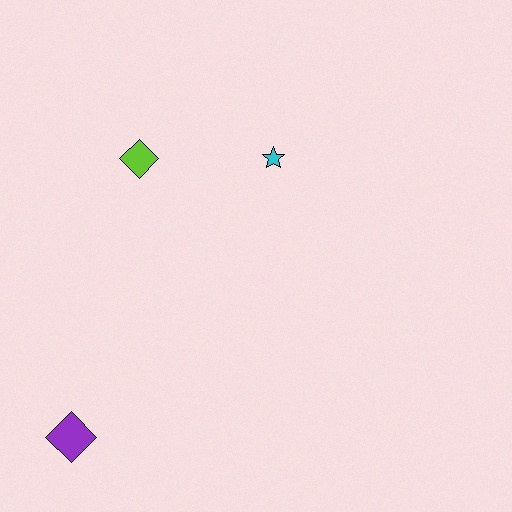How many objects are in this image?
There are 3 objects.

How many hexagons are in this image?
There are no hexagons.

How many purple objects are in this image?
There is 1 purple object.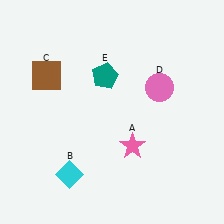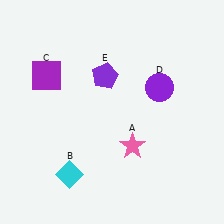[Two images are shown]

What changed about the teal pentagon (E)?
In Image 1, E is teal. In Image 2, it changed to purple.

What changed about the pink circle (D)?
In Image 1, D is pink. In Image 2, it changed to purple.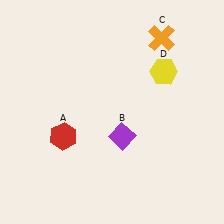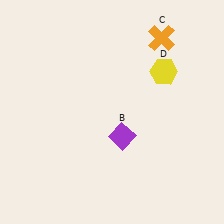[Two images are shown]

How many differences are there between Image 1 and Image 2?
There is 1 difference between the two images.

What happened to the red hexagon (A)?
The red hexagon (A) was removed in Image 2. It was in the bottom-left area of Image 1.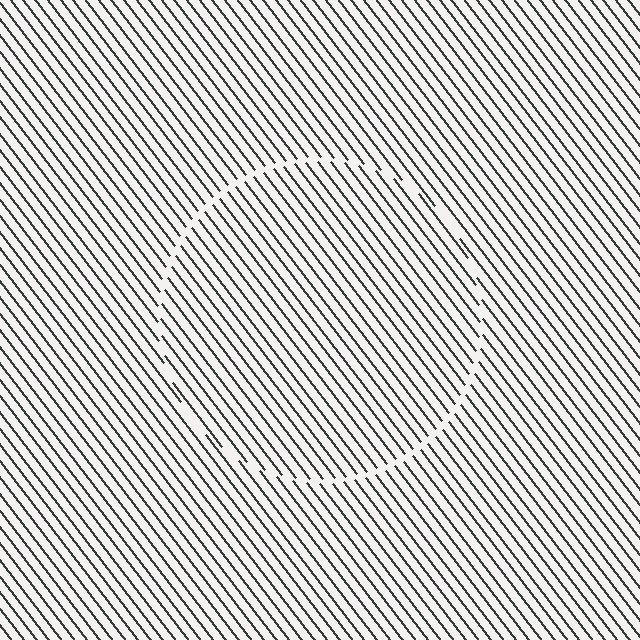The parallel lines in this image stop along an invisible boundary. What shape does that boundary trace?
An illusory circle. The interior of the shape contains the same grating, shifted by half a period — the contour is defined by the phase discontinuity where line-ends from the inner and outer gratings abut.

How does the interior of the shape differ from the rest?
The interior of the shape contains the same grating, shifted by half a period — the contour is defined by the phase discontinuity where line-ends from the inner and outer gratings abut.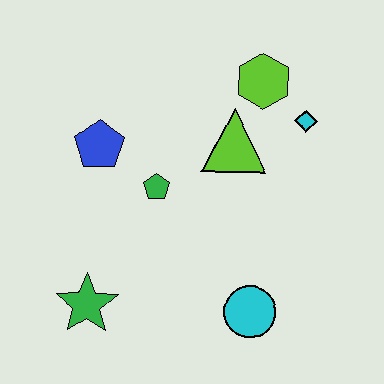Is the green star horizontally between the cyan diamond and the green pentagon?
No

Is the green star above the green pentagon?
No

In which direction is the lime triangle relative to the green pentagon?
The lime triangle is to the right of the green pentagon.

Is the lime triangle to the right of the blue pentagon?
Yes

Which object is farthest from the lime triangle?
The green star is farthest from the lime triangle.